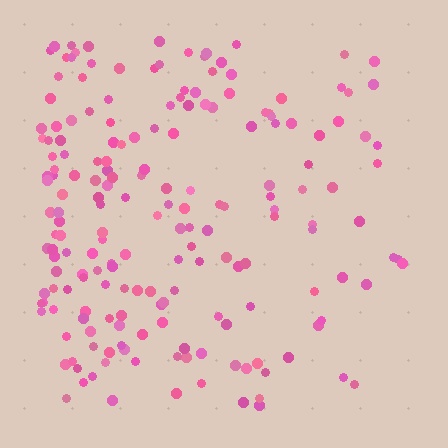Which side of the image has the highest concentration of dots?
The left.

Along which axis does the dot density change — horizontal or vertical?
Horizontal.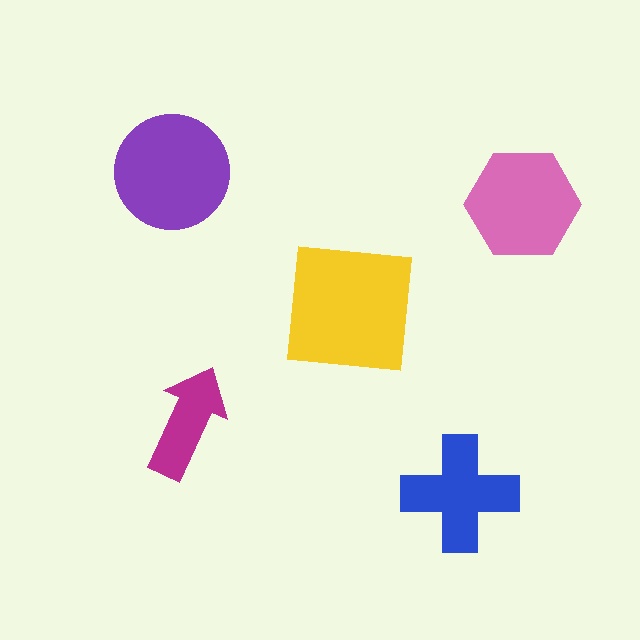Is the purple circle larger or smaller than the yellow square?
Smaller.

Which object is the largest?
The yellow square.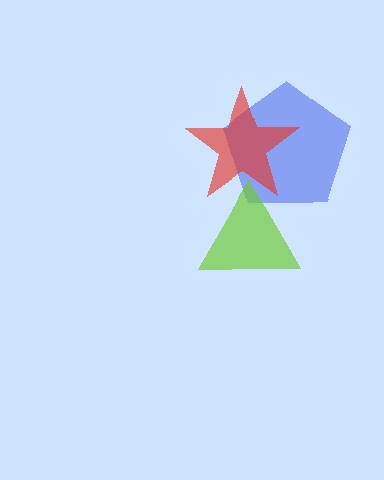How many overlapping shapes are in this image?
There are 3 overlapping shapes in the image.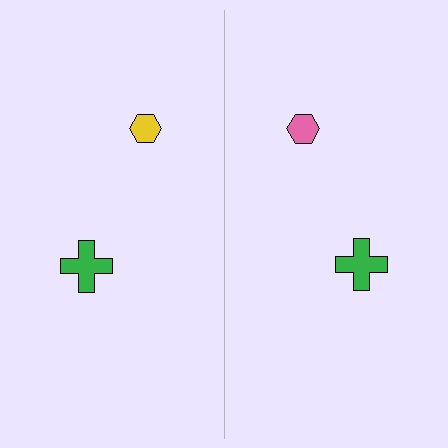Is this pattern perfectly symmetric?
No, the pattern is not perfectly symmetric. The pink hexagon on the right side breaks the symmetry — its mirror counterpart is yellow.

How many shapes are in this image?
There are 4 shapes in this image.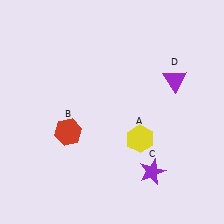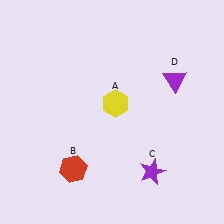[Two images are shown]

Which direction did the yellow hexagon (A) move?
The yellow hexagon (A) moved up.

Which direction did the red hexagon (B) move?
The red hexagon (B) moved down.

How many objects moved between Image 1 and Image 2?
2 objects moved between the two images.